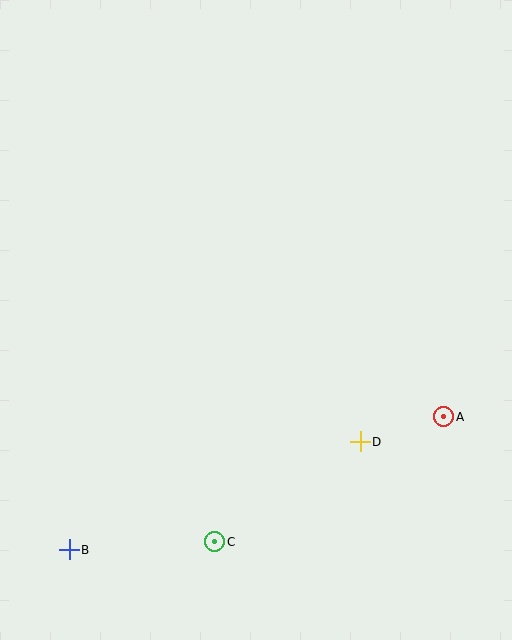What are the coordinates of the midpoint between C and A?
The midpoint between C and A is at (329, 479).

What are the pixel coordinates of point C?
Point C is at (214, 542).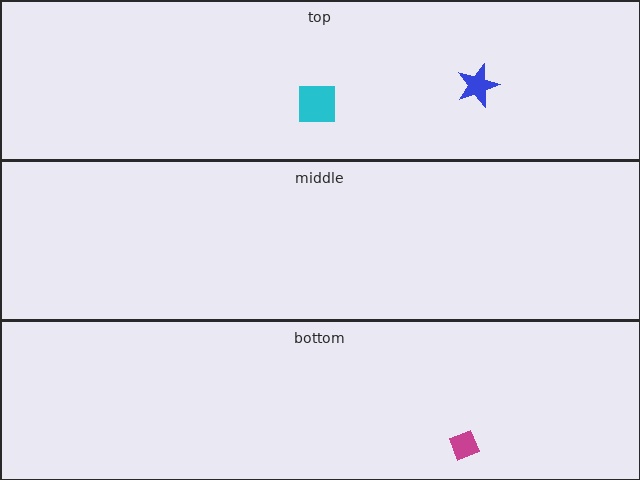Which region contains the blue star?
The top region.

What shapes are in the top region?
The cyan square, the blue star.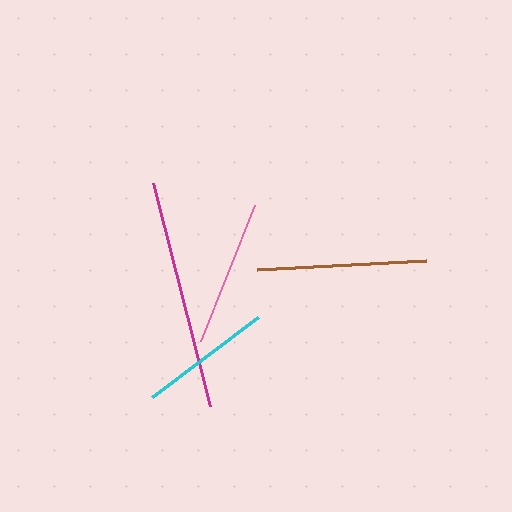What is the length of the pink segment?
The pink segment is approximately 147 pixels long.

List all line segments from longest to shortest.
From longest to shortest: magenta, brown, pink, cyan.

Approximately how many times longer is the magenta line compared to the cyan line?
The magenta line is approximately 1.7 times the length of the cyan line.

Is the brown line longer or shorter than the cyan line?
The brown line is longer than the cyan line.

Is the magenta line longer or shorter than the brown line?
The magenta line is longer than the brown line.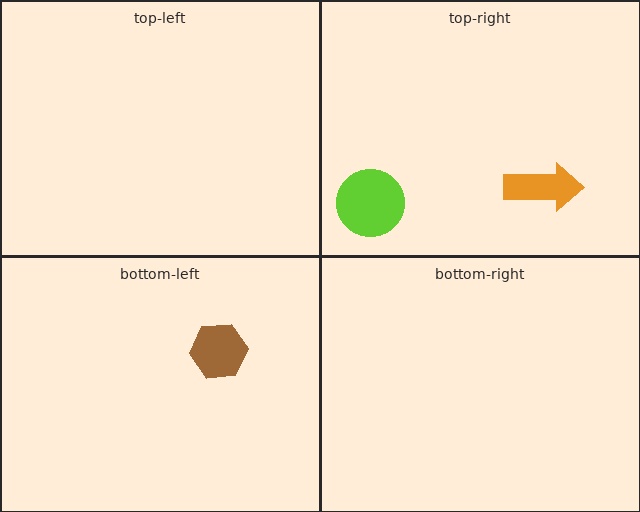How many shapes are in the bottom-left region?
1.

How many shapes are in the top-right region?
2.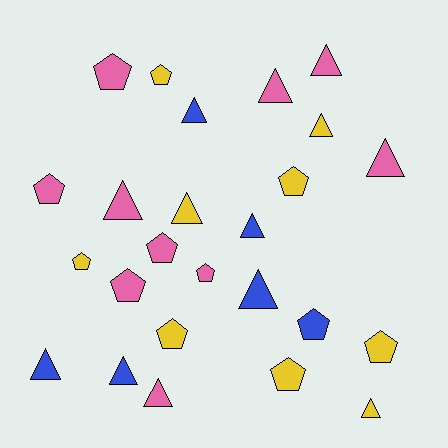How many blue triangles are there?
There are 5 blue triangles.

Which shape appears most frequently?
Triangle, with 13 objects.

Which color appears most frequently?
Pink, with 10 objects.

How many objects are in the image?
There are 25 objects.